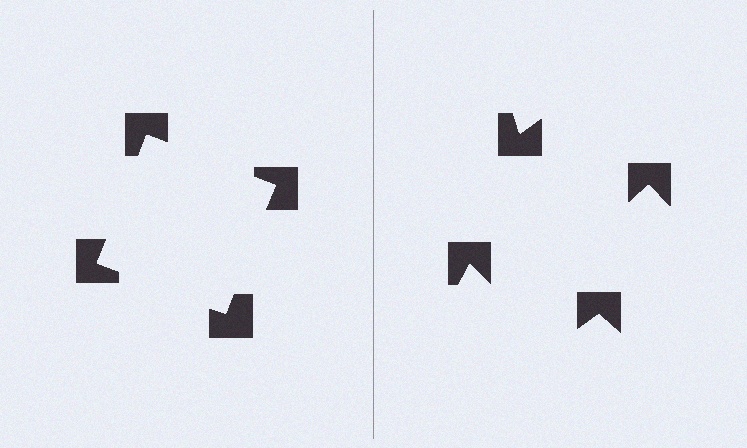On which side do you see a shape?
An illusory square appears on the left side. On the right side the wedge cuts are rotated, so no coherent shape forms.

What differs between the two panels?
The notched squares are positioned identically on both sides; only the wedge orientations differ. On the left they align to a square; on the right they are misaligned.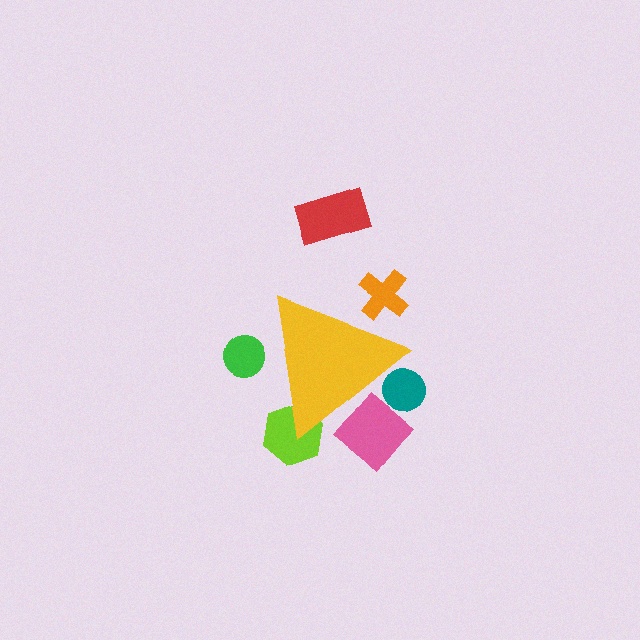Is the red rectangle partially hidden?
No, the red rectangle is fully visible.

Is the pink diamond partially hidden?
Yes, the pink diamond is partially hidden behind the yellow triangle.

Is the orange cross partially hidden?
Yes, the orange cross is partially hidden behind the yellow triangle.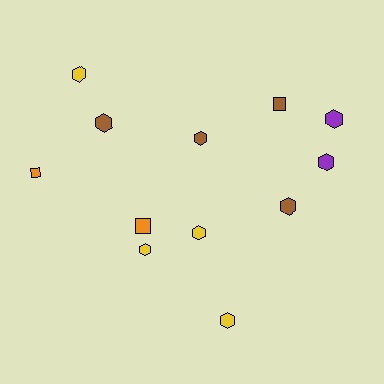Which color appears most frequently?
Brown, with 4 objects.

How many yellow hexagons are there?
There are 4 yellow hexagons.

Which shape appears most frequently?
Hexagon, with 9 objects.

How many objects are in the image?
There are 12 objects.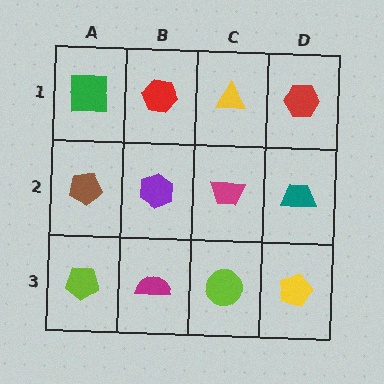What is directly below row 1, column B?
A purple hexagon.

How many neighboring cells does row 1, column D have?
2.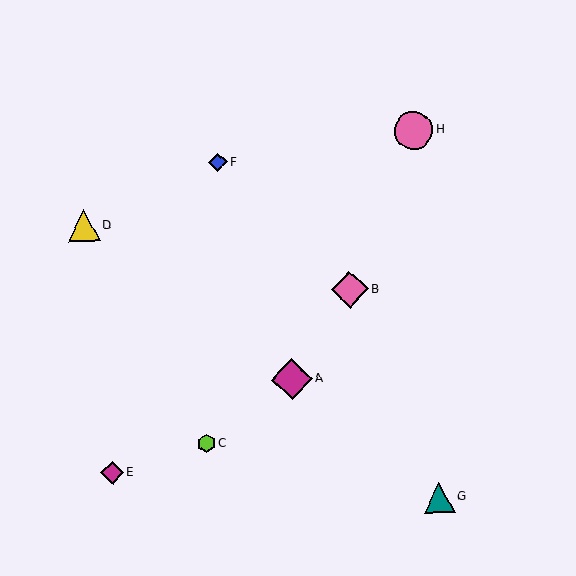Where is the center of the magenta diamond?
The center of the magenta diamond is at (292, 379).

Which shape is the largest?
The magenta diamond (labeled A) is the largest.